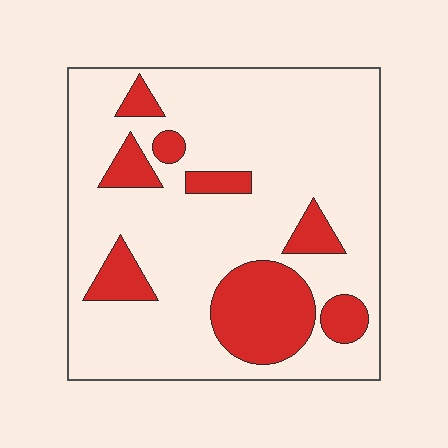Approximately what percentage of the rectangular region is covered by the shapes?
Approximately 20%.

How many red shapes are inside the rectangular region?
8.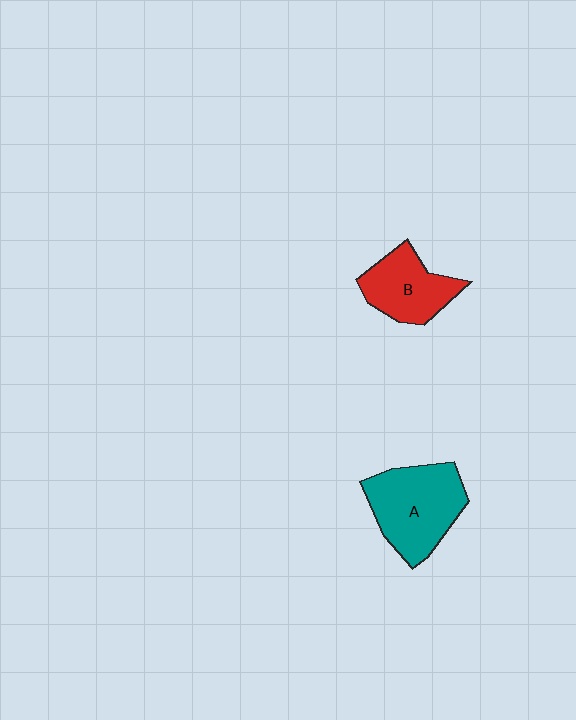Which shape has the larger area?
Shape A (teal).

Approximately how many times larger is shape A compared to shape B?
Approximately 1.4 times.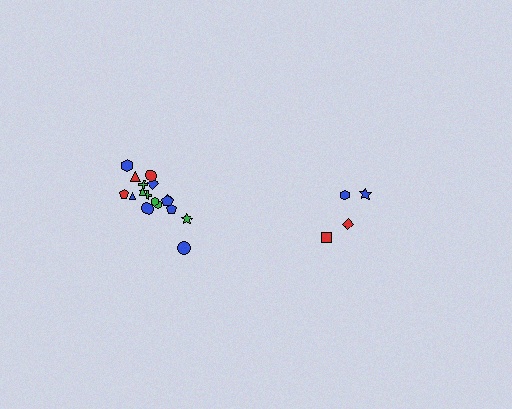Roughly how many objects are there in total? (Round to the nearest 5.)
Roughly 20 objects in total.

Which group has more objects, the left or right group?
The left group.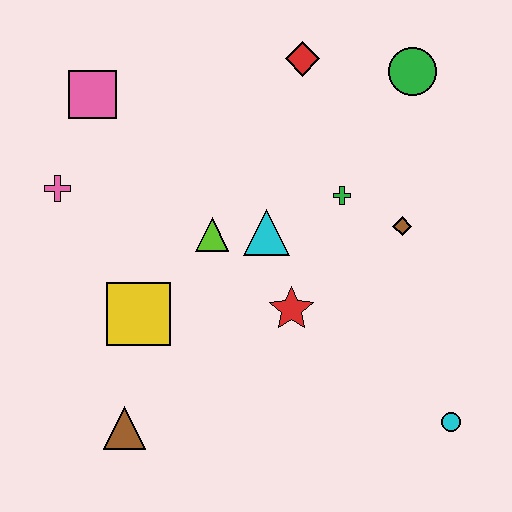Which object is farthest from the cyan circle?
The pink square is farthest from the cyan circle.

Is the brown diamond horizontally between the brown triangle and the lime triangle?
No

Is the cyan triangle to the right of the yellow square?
Yes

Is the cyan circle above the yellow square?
No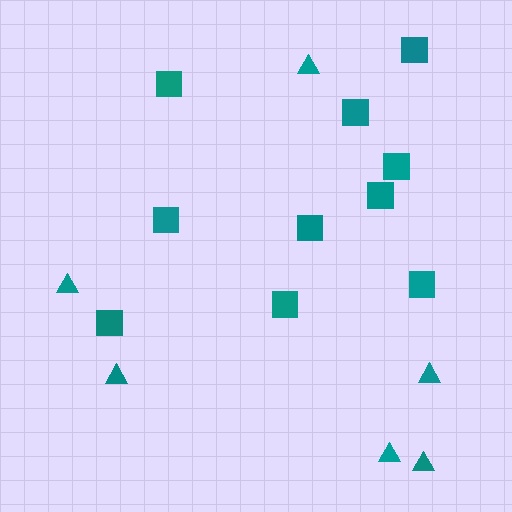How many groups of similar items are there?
There are 2 groups: one group of triangles (6) and one group of squares (10).